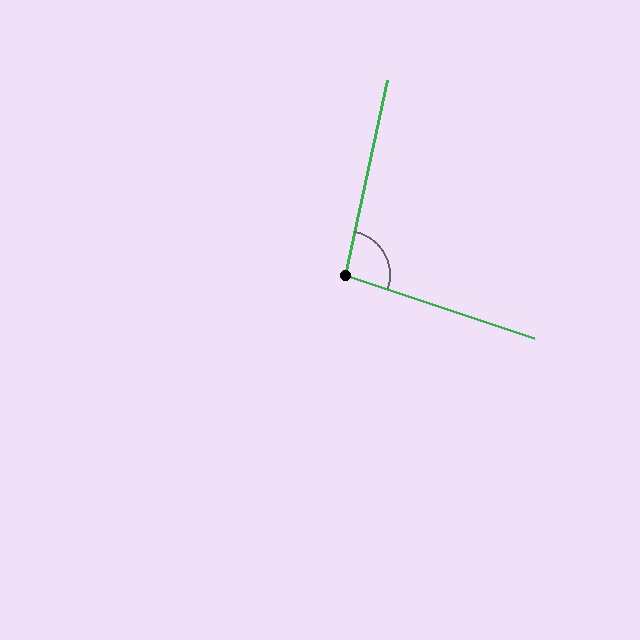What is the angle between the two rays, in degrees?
Approximately 97 degrees.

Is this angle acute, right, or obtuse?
It is obtuse.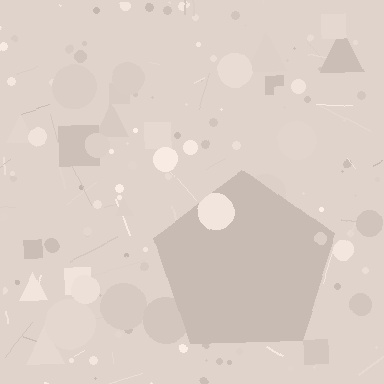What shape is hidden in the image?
A pentagon is hidden in the image.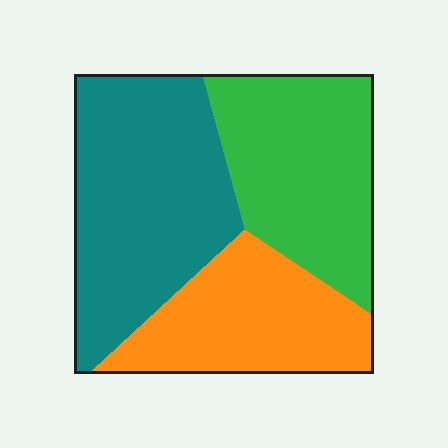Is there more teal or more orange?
Teal.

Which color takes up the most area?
Teal, at roughly 40%.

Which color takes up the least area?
Orange, at roughly 25%.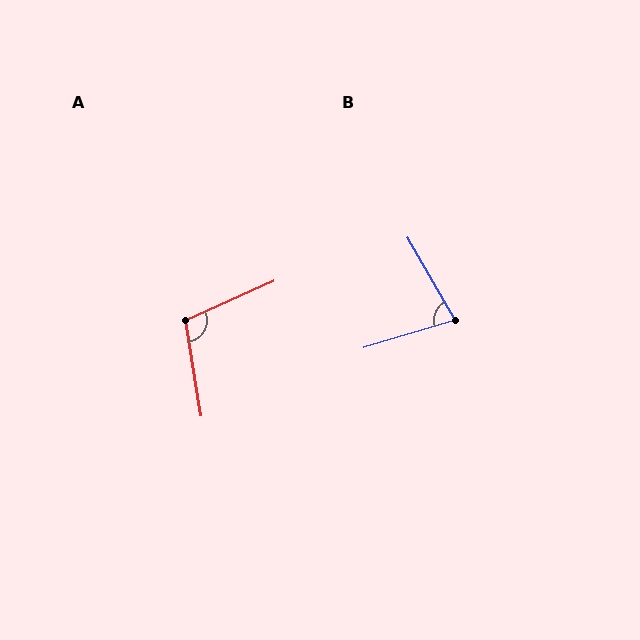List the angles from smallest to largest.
B (77°), A (105°).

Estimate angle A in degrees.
Approximately 105 degrees.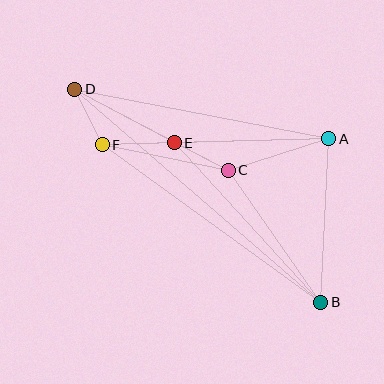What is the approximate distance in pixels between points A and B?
The distance between A and B is approximately 164 pixels.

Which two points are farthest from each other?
Points B and D are farthest from each other.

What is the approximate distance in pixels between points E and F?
The distance between E and F is approximately 72 pixels.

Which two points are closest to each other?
Points C and E are closest to each other.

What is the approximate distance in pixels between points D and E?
The distance between D and E is approximately 113 pixels.